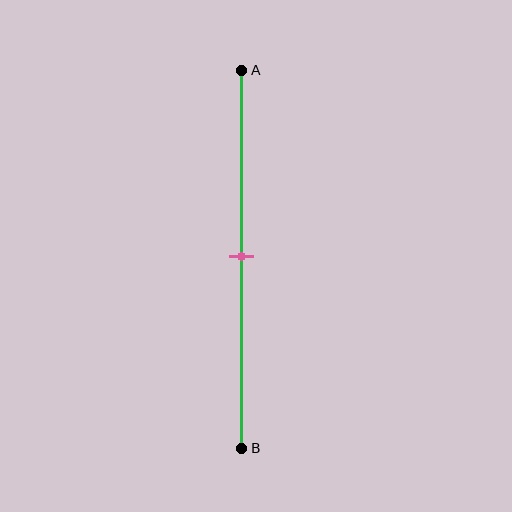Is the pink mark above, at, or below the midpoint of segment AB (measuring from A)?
The pink mark is approximately at the midpoint of segment AB.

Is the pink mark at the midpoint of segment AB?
Yes, the mark is approximately at the midpoint.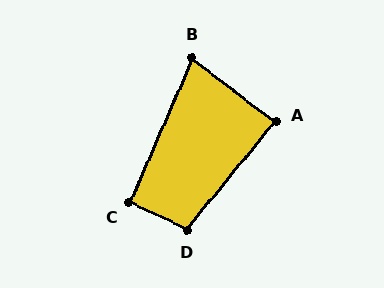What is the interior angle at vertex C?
Approximately 92 degrees (approximately right).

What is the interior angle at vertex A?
Approximately 88 degrees (approximately right).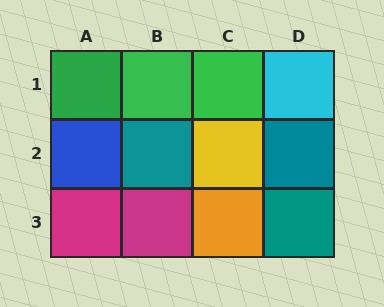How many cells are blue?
1 cell is blue.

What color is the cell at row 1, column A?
Green.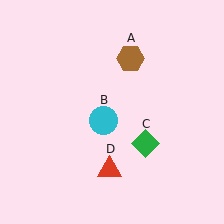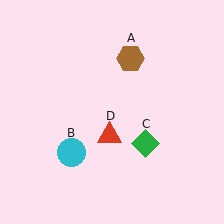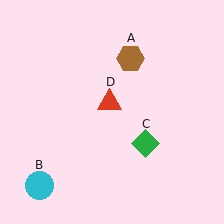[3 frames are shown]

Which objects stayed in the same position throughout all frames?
Brown hexagon (object A) and green diamond (object C) remained stationary.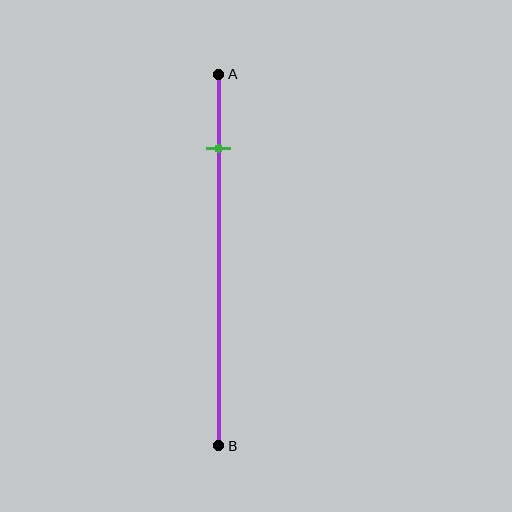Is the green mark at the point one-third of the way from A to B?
No, the mark is at about 20% from A, not at the 33% one-third point.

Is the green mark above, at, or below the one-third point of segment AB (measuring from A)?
The green mark is above the one-third point of segment AB.